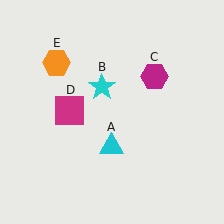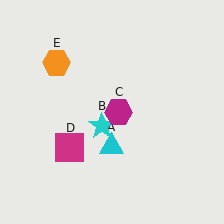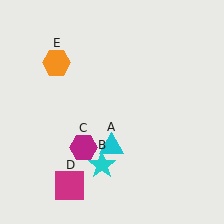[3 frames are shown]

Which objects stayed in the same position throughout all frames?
Cyan triangle (object A) and orange hexagon (object E) remained stationary.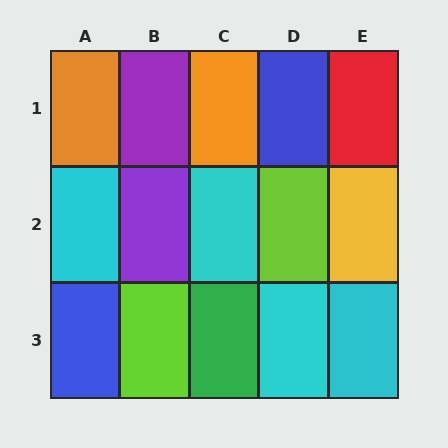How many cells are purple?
2 cells are purple.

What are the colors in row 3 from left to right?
Blue, lime, green, cyan, cyan.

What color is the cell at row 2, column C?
Cyan.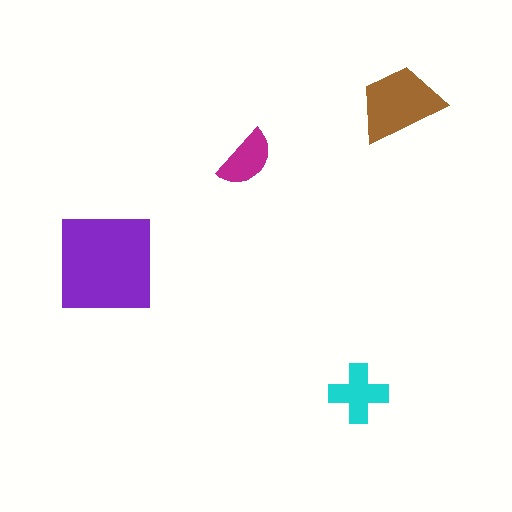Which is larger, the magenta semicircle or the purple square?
The purple square.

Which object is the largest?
The purple square.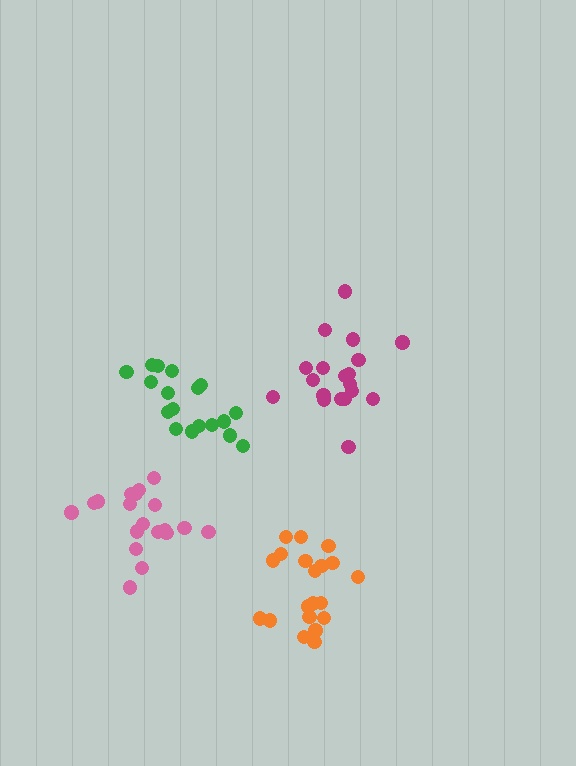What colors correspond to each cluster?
The clusters are colored: pink, magenta, green, orange.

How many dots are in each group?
Group 1: 19 dots, Group 2: 19 dots, Group 3: 18 dots, Group 4: 20 dots (76 total).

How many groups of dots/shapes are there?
There are 4 groups.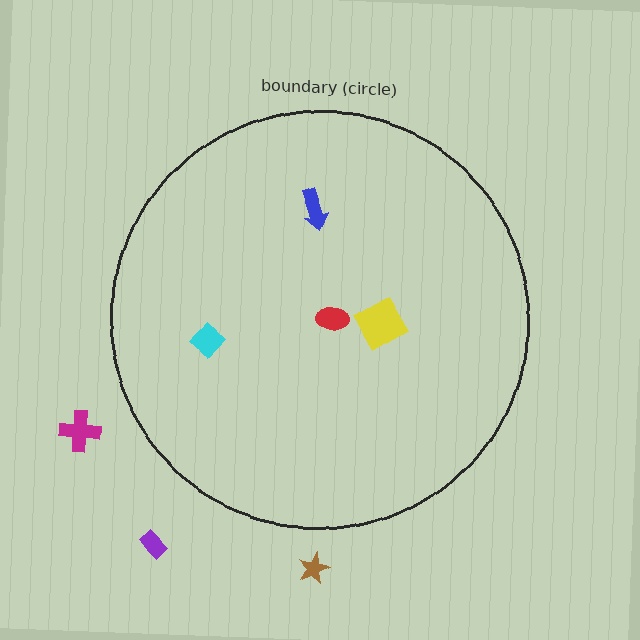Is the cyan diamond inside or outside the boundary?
Inside.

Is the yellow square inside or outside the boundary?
Inside.